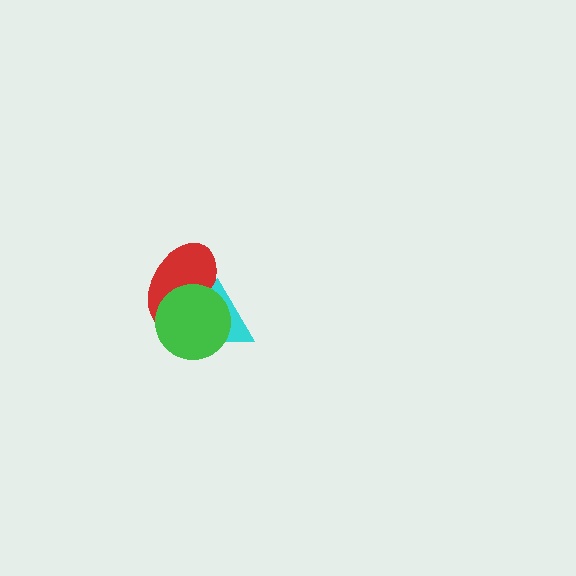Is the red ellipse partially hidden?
Yes, it is partially covered by another shape.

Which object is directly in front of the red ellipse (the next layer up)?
The cyan triangle is directly in front of the red ellipse.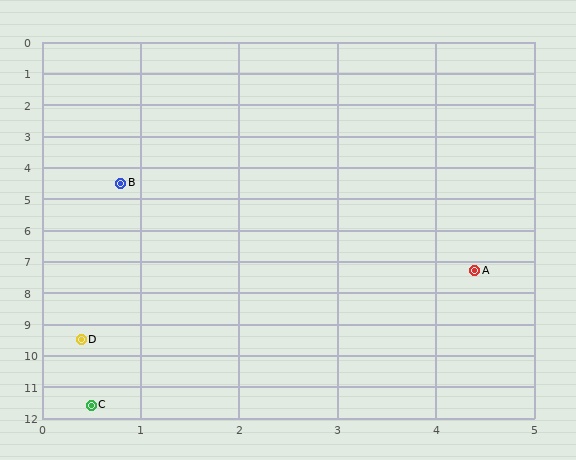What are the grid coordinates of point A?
Point A is at approximately (4.4, 7.3).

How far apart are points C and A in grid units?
Points C and A are about 5.8 grid units apart.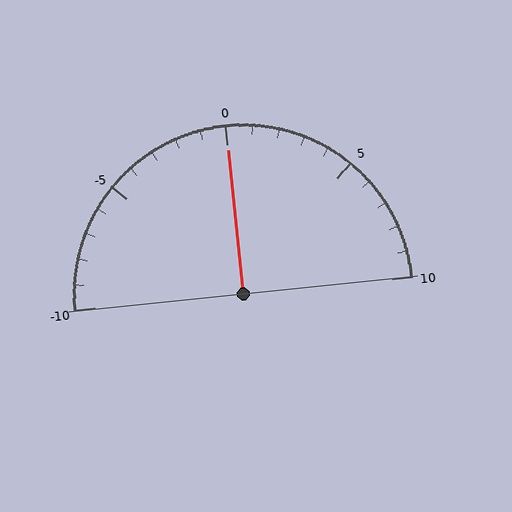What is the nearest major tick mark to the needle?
The nearest major tick mark is 0.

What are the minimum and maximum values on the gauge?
The gauge ranges from -10 to 10.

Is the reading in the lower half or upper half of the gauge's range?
The reading is in the upper half of the range (-10 to 10).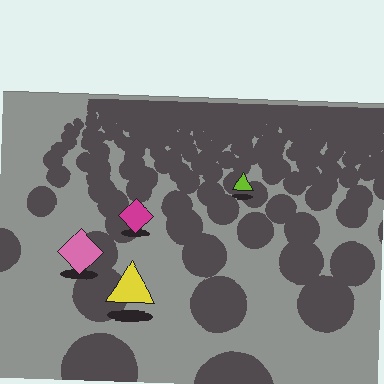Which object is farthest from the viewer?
The lime triangle is farthest from the viewer. It appears smaller and the ground texture around it is denser.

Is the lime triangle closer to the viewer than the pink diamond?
No. The pink diamond is closer — you can tell from the texture gradient: the ground texture is coarser near it.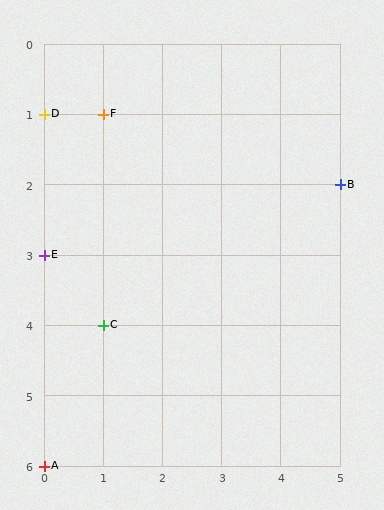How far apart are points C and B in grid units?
Points C and B are 4 columns and 2 rows apart (about 4.5 grid units diagonally).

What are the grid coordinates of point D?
Point D is at grid coordinates (0, 1).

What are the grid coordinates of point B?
Point B is at grid coordinates (5, 2).